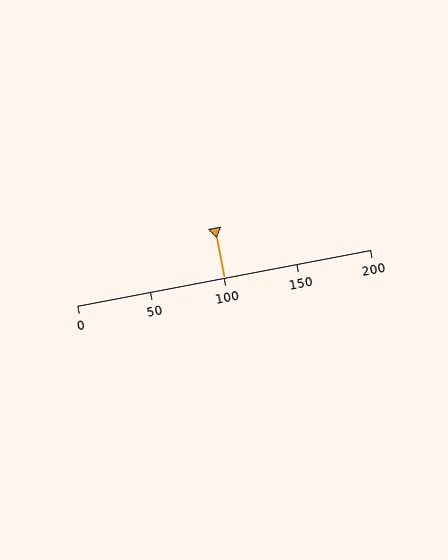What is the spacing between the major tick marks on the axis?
The major ticks are spaced 50 apart.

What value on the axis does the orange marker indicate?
The marker indicates approximately 100.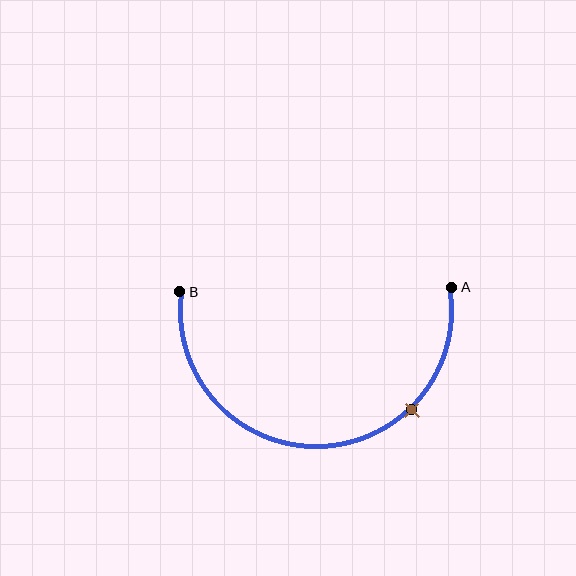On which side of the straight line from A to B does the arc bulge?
The arc bulges below the straight line connecting A and B.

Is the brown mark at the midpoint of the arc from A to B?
No. The brown mark lies on the arc but is closer to endpoint A. The arc midpoint would be at the point on the curve equidistant along the arc from both A and B.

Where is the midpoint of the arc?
The arc midpoint is the point on the curve farthest from the straight line joining A and B. It sits below that line.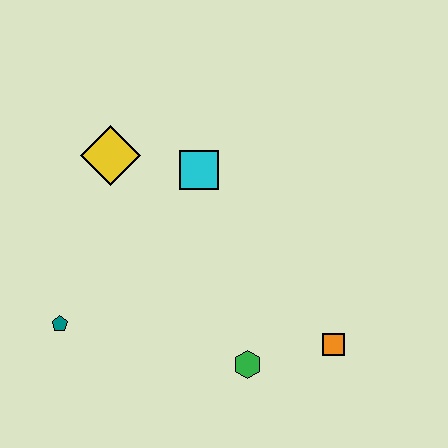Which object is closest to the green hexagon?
The orange square is closest to the green hexagon.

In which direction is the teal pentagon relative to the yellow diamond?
The teal pentagon is below the yellow diamond.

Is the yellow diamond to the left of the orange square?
Yes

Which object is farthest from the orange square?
The yellow diamond is farthest from the orange square.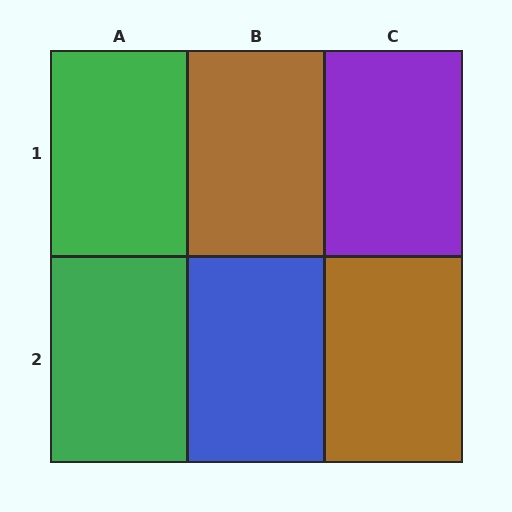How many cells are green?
2 cells are green.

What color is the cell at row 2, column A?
Green.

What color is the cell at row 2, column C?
Brown.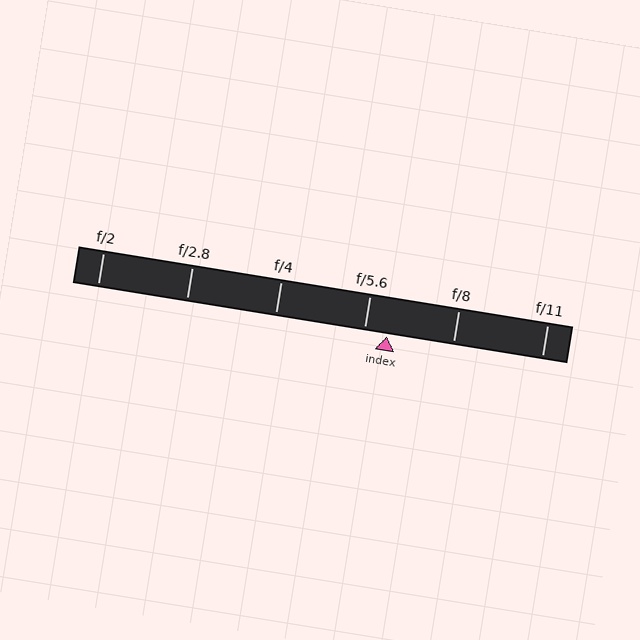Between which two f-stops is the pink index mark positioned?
The index mark is between f/5.6 and f/8.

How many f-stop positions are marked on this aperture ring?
There are 6 f-stop positions marked.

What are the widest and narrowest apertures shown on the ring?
The widest aperture shown is f/2 and the narrowest is f/11.